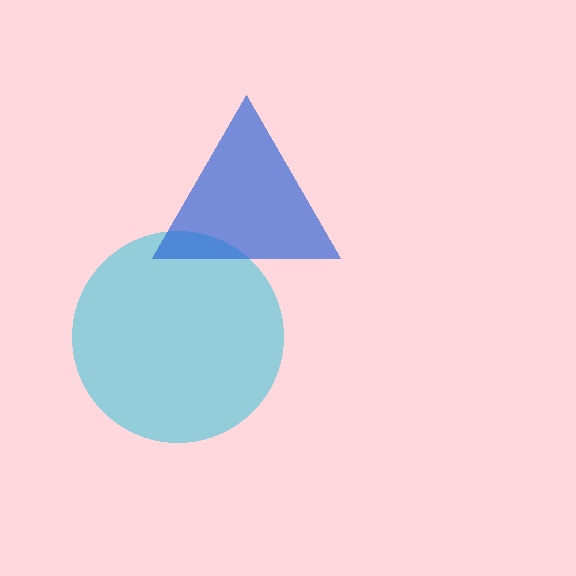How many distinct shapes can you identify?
There are 2 distinct shapes: a cyan circle, a blue triangle.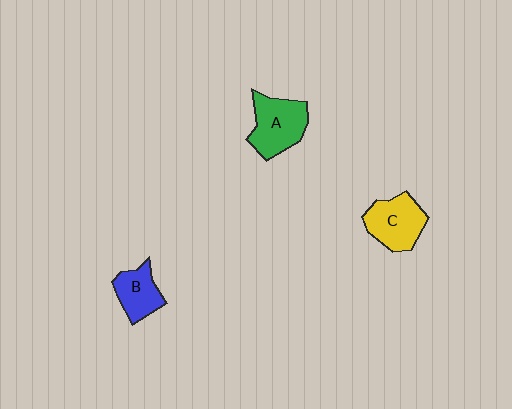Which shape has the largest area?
Shape A (green).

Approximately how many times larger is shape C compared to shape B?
Approximately 1.3 times.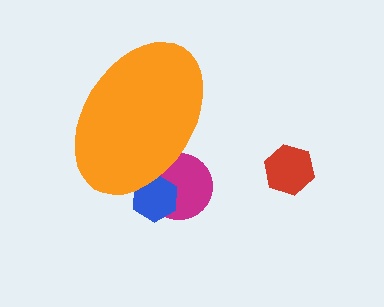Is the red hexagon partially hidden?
No, the red hexagon is fully visible.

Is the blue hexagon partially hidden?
Yes, the blue hexagon is partially hidden behind the orange ellipse.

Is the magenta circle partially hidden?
Yes, the magenta circle is partially hidden behind the orange ellipse.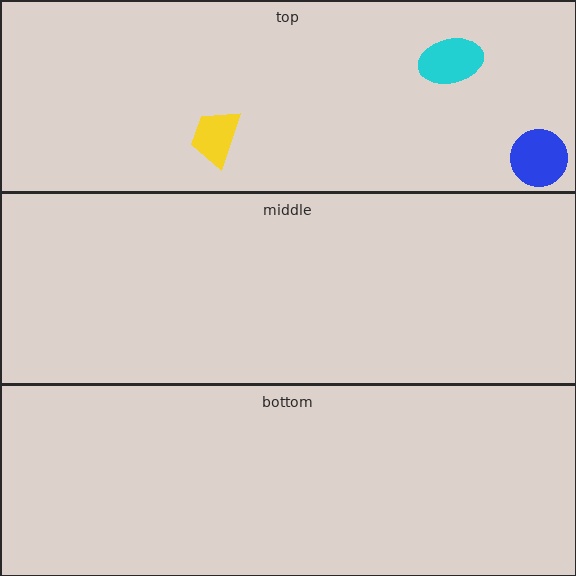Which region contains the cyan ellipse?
The top region.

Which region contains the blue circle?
The top region.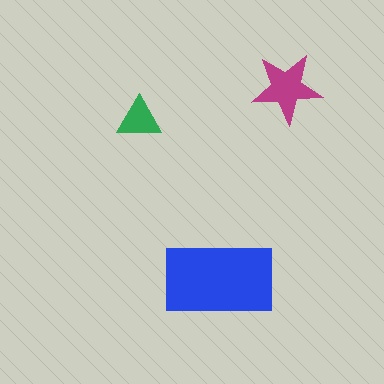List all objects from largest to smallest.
The blue rectangle, the magenta star, the green triangle.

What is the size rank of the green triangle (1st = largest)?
3rd.